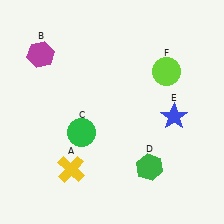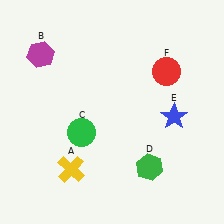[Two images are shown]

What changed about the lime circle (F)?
In Image 1, F is lime. In Image 2, it changed to red.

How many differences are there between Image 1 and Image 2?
There is 1 difference between the two images.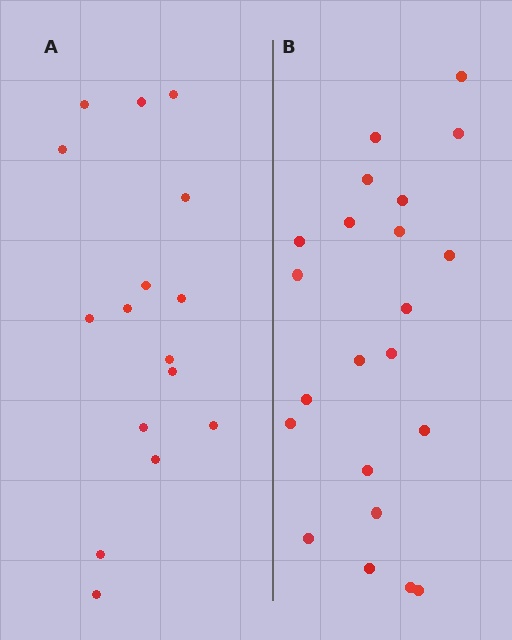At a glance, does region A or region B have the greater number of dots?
Region B (the right region) has more dots.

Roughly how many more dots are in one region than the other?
Region B has about 6 more dots than region A.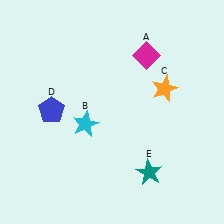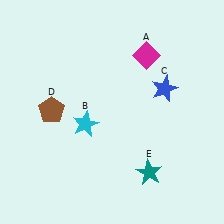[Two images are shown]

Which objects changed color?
C changed from orange to blue. D changed from blue to brown.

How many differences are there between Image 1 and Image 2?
There are 2 differences between the two images.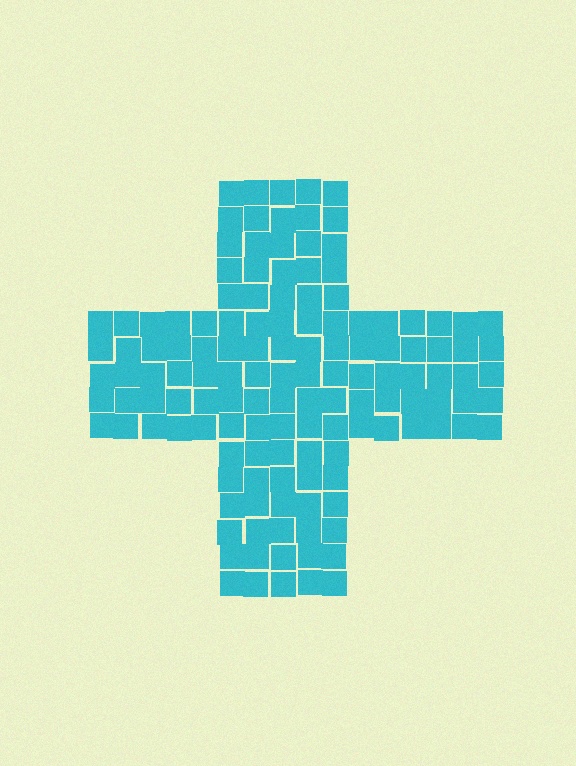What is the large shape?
The large shape is a cross.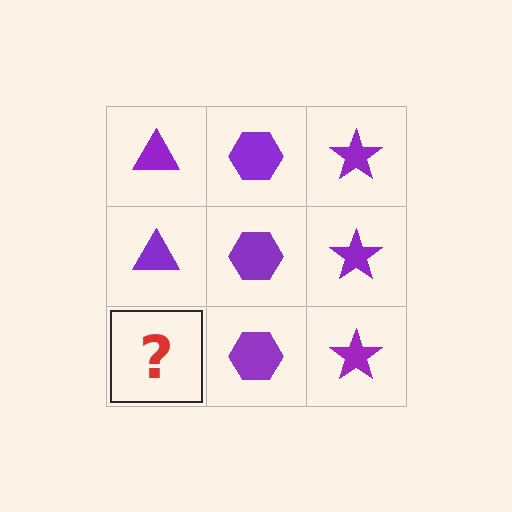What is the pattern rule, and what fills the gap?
The rule is that each column has a consistent shape. The gap should be filled with a purple triangle.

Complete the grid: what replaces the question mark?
The question mark should be replaced with a purple triangle.